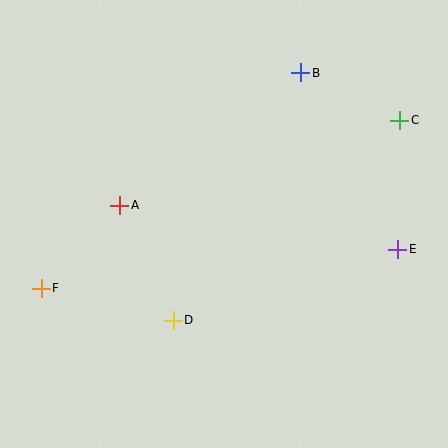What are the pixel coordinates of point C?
Point C is at (400, 120).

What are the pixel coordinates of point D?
Point D is at (173, 320).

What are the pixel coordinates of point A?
Point A is at (120, 205).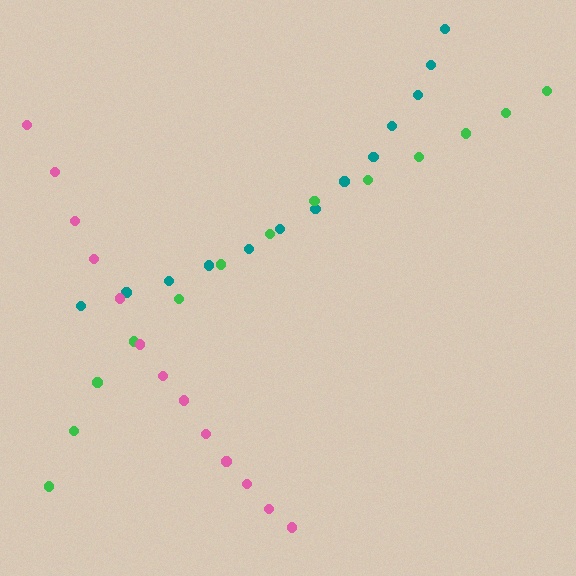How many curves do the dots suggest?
There are 3 distinct paths.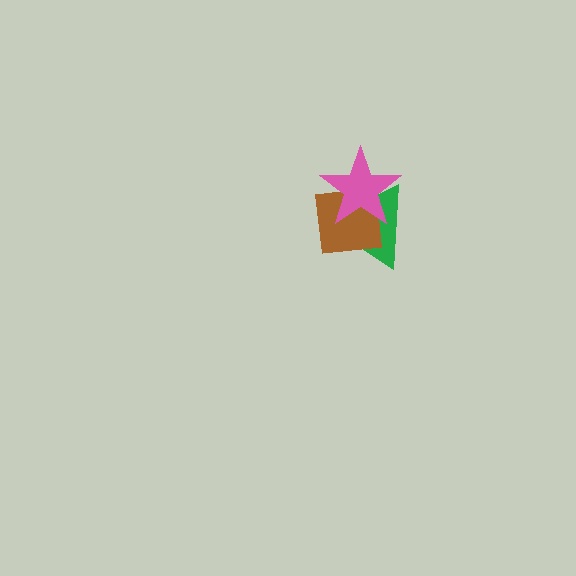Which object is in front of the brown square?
The pink star is in front of the brown square.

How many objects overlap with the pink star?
2 objects overlap with the pink star.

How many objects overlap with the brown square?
2 objects overlap with the brown square.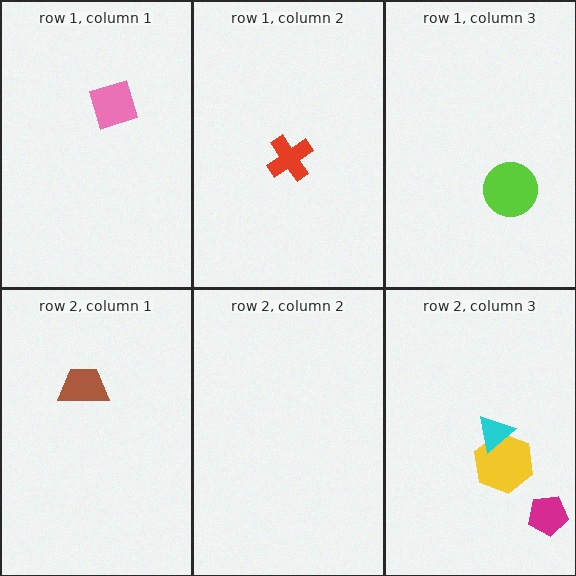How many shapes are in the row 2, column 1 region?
1.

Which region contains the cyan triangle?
The row 2, column 3 region.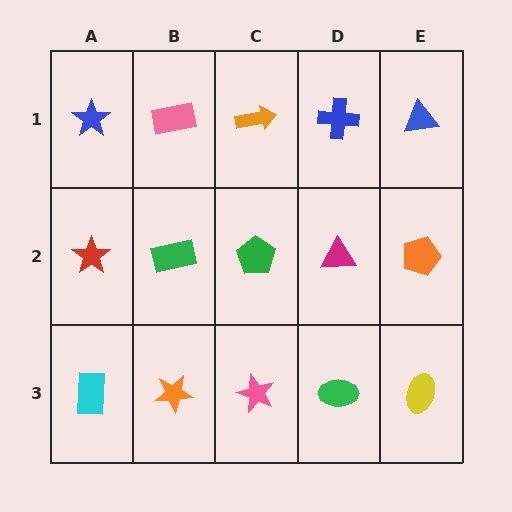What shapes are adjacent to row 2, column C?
An orange arrow (row 1, column C), a pink star (row 3, column C), a green rectangle (row 2, column B), a magenta triangle (row 2, column D).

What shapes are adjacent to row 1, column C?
A green pentagon (row 2, column C), a pink rectangle (row 1, column B), a blue cross (row 1, column D).